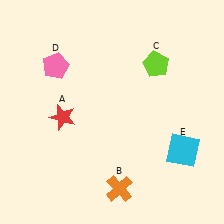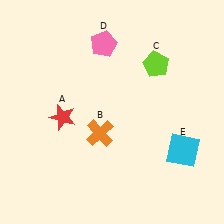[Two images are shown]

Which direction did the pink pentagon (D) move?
The pink pentagon (D) moved right.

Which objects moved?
The objects that moved are: the orange cross (B), the pink pentagon (D).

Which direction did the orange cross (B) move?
The orange cross (B) moved up.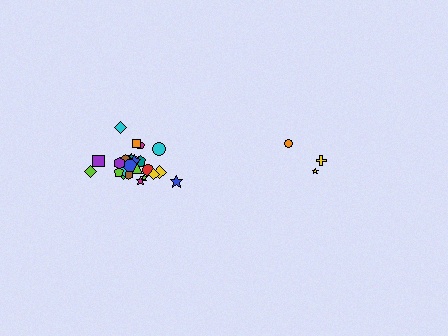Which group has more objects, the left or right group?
The left group.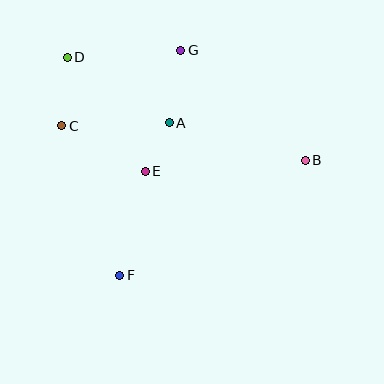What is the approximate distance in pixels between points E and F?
The distance between E and F is approximately 107 pixels.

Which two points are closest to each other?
Points A and E are closest to each other.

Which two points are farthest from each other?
Points B and D are farthest from each other.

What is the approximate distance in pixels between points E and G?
The distance between E and G is approximately 126 pixels.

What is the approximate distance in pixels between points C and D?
The distance between C and D is approximately 69 pixels.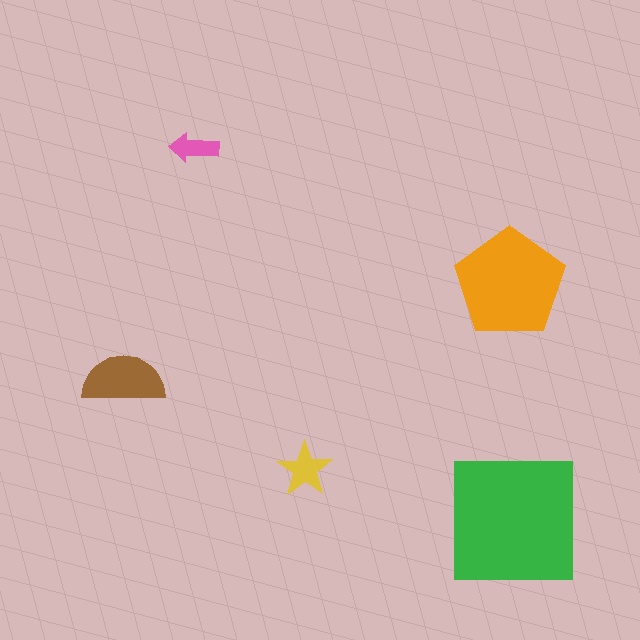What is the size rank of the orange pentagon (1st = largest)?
2nd.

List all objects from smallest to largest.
The pink arrow, the yellow star, the brown semicircle, the orange pentagon, the green square.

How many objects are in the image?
There are 5 objects in the image.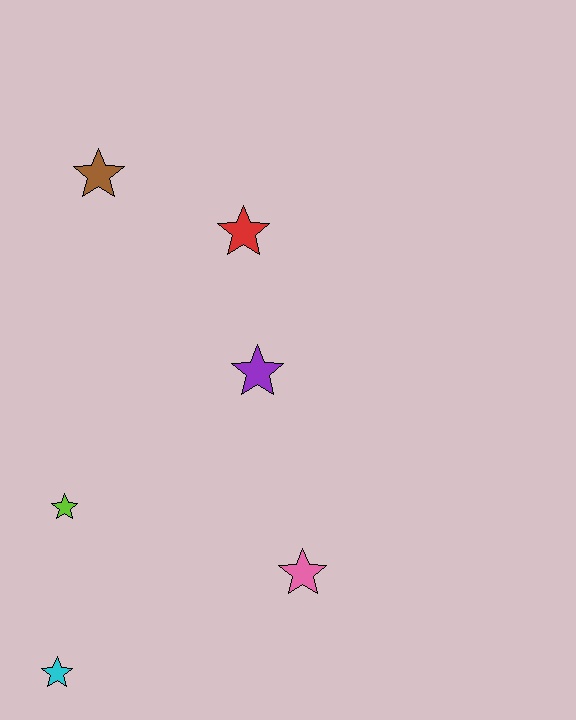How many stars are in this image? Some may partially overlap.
There are 6 stars.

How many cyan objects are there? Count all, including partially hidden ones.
There is 1 cyan object.